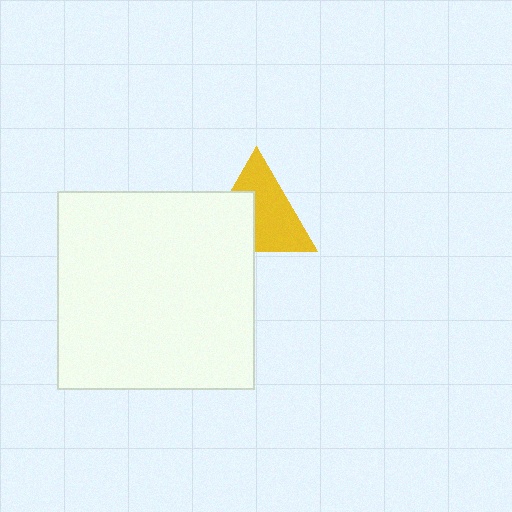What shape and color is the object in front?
The object in front is a white square.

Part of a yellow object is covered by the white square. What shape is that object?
It is a triangle.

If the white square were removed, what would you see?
You would see the complete yellow triangle.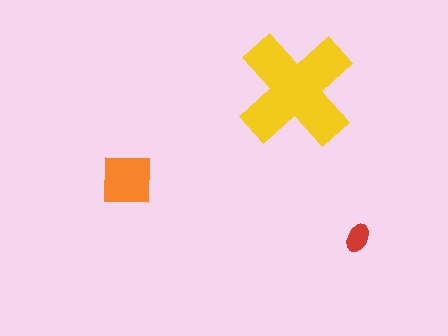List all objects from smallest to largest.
The red ellipse, the orange square, the yellow cross.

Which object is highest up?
The yellow cross is topmost.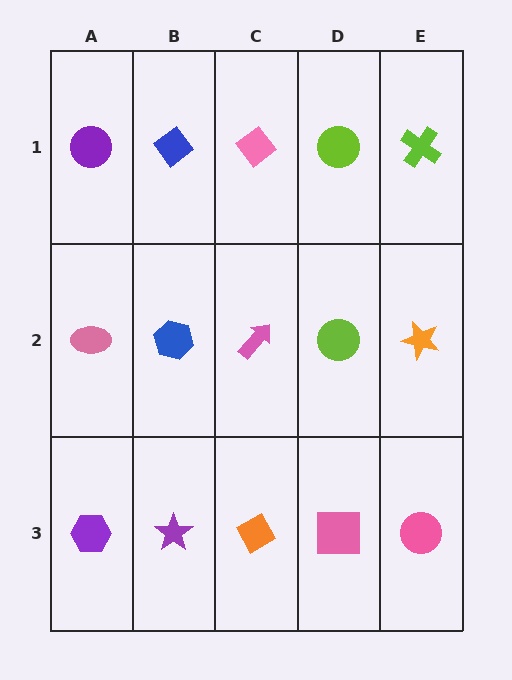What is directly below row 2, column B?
A purple star.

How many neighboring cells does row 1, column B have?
3.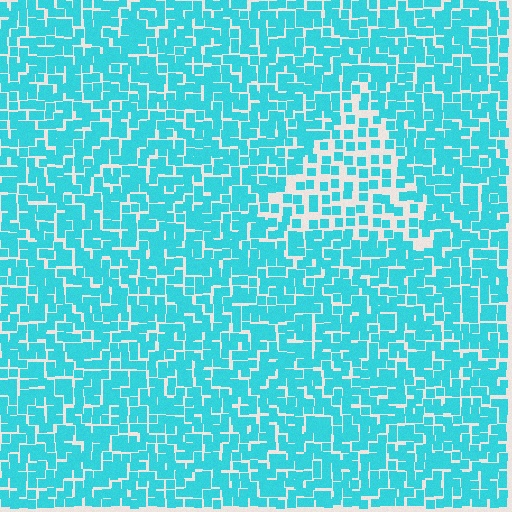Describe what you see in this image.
The image contains small cyan elements arranged at two different densities. A triangle-shaped region is visible where the elements are less densely packed than the surrounding area.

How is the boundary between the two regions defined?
The boundary is defined by a change in element density (approximately 1.9x ratio). All elements are the same color, size, and shape.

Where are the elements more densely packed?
The elements are more densely packed outside the triangle boundary.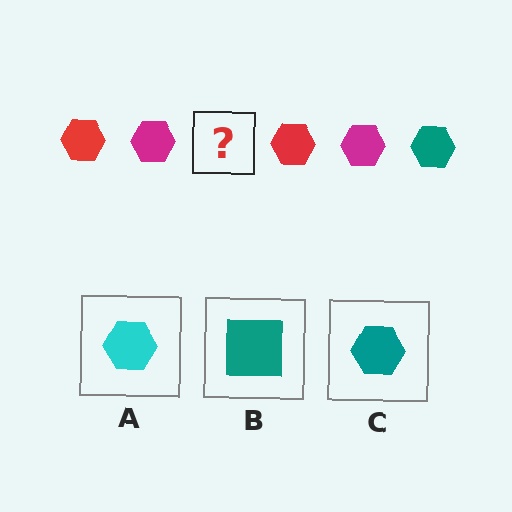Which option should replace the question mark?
Option C.